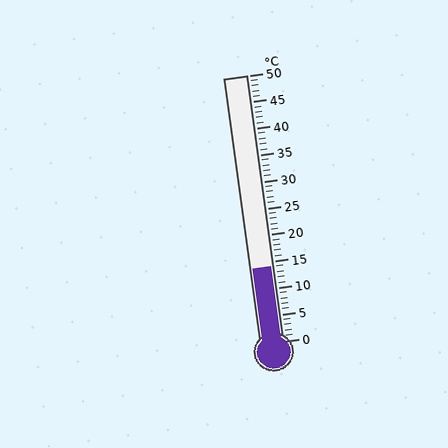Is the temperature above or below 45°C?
The temperature is below 45°C.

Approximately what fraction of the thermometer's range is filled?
The thermometer is filled to approximately 30% of its range.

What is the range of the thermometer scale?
The thermometer scale ranges from 0°C to 50°C.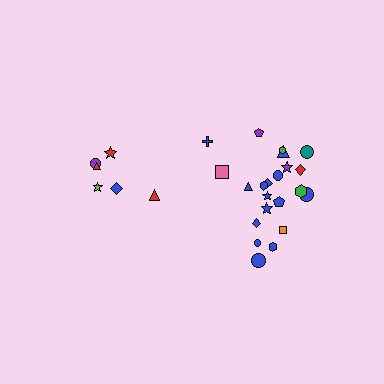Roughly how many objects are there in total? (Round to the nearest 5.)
Roughly 30 objects in total.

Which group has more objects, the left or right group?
The right group.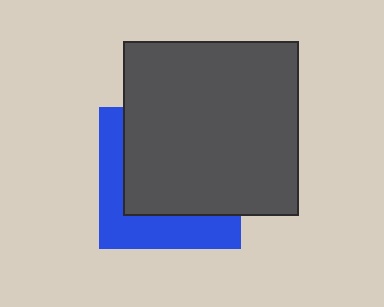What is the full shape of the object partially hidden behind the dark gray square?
The partially hidden object is a blue square.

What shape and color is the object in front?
The object in front is a dark gray square.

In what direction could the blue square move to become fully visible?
The blue square could move toward the lower-left. That would shift it out from behind the dark gray square entirely.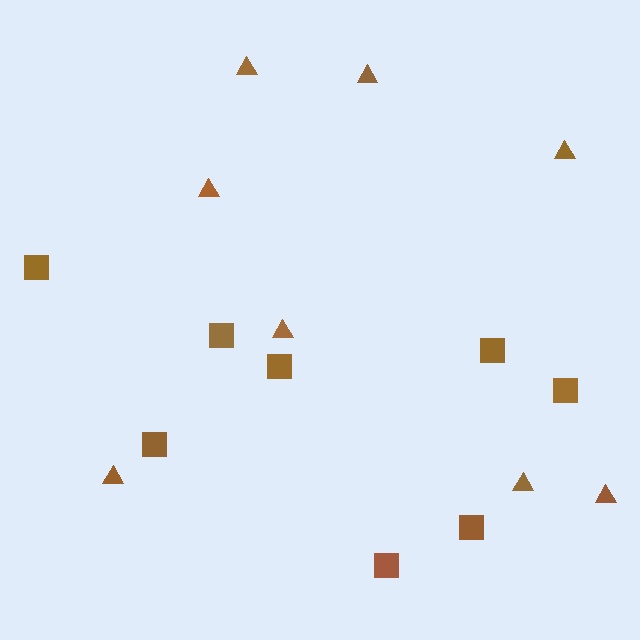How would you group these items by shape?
There are 2 groups: one group of squares (8) and one group of triangles (8).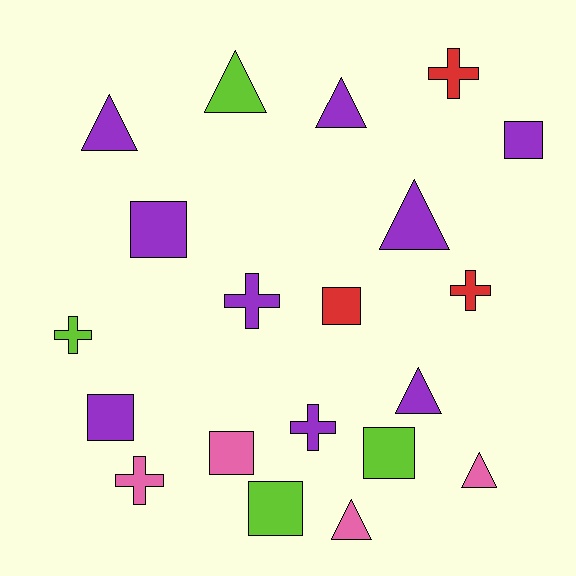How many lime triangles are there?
There is 1 lime triangle.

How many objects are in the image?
There are 20 objects.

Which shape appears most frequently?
Square, with 7 objects.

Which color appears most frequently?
Purple, with 9 objects.